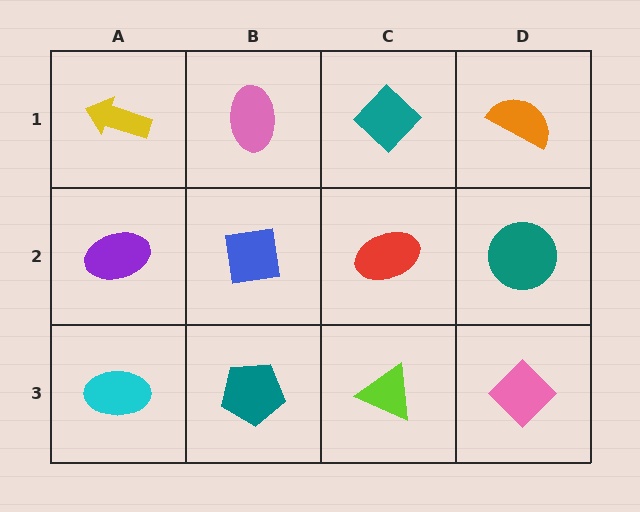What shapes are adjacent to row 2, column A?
A yellow arrow (row 1, column A), a cyan ellipse (row 3, column A), a blue square (row 2, column B).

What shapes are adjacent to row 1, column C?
A red ellipse (row 2, column C), a pink ellipse (row 1, column B), an orange semicircle (row 1, column D).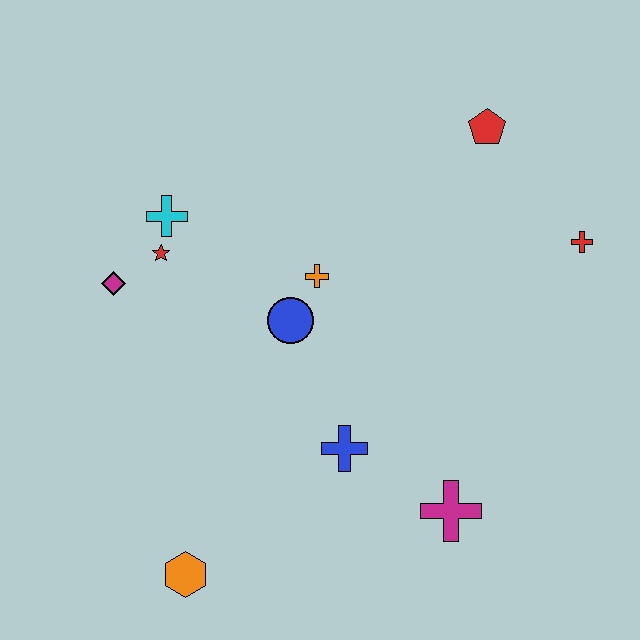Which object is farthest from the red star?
The red cross is farthest from the red star.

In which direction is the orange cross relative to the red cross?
The orange cross is to the left of the red cross.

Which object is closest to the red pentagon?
The red cross is closest to the red pentagon.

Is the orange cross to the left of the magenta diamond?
No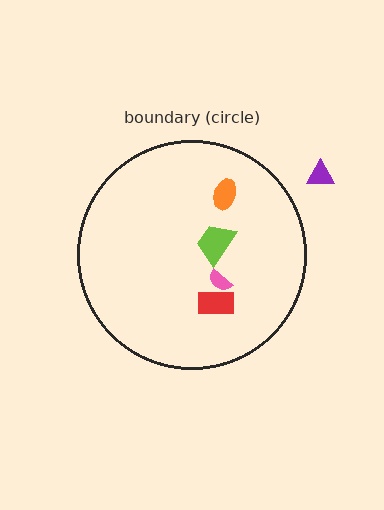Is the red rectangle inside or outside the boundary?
Inside.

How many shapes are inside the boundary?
4 inside, 1 outside.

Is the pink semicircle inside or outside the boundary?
Inside.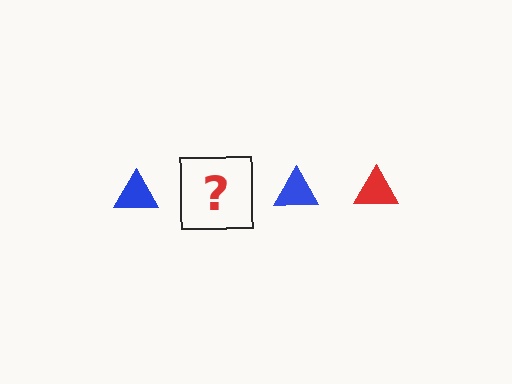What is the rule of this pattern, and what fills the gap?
The rule is that the pattern cycles through blue, red triangles. The gap should be filled with a red triangle.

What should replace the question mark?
The question mark should be replaced with a red triangle.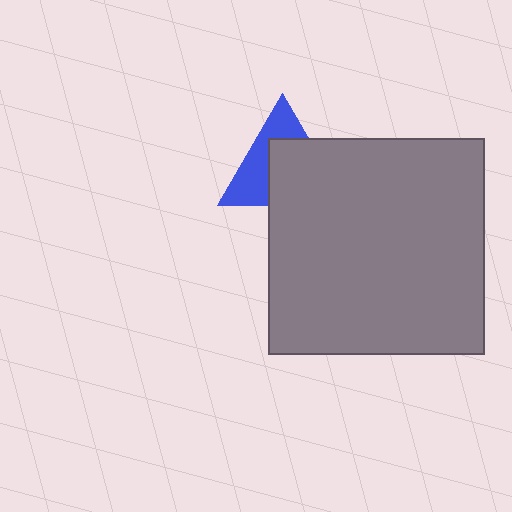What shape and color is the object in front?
The object in front is a gray square.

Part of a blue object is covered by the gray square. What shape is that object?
It is a triangle.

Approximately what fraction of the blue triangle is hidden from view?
Roughly 56% of the blue triangle is hidden behind the gray square.